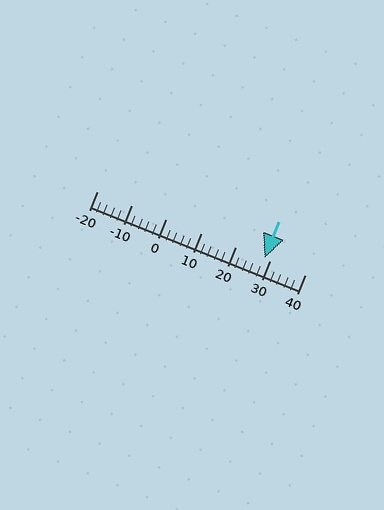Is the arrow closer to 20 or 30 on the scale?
The arrow is closer to 30.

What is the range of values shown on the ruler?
The ruler shows values from -20 to 40.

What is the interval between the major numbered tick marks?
The major tick marks are spaced 10 units apart.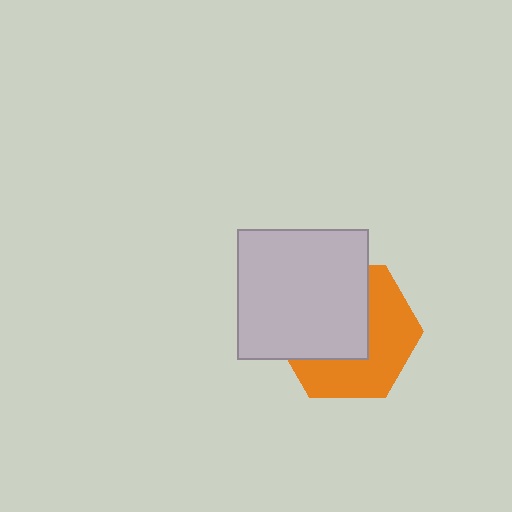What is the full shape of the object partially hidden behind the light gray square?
The partially hidden object is an orange hexagon.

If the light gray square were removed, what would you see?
You would see the complete orange hexagon.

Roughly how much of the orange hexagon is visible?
About half of it is visible (roughly 49%).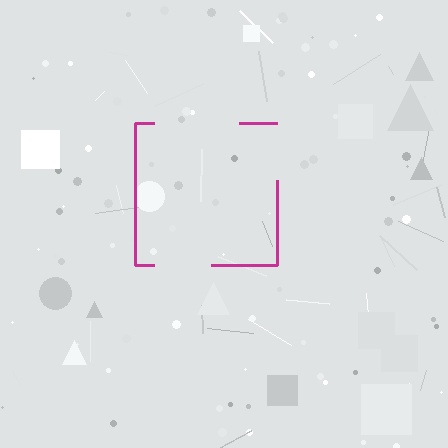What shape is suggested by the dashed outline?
The dashed outline suggests a square.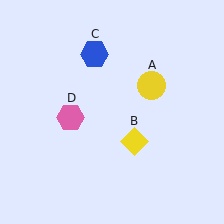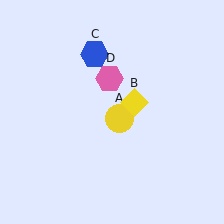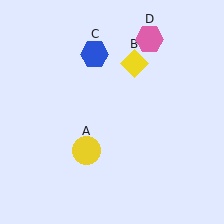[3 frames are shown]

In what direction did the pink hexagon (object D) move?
The pink hexagon (object D) moved up and to the right.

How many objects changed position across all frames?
3 objects changed position: yellow circle (object A), yellow diamond (object B), pink hexagon (object D).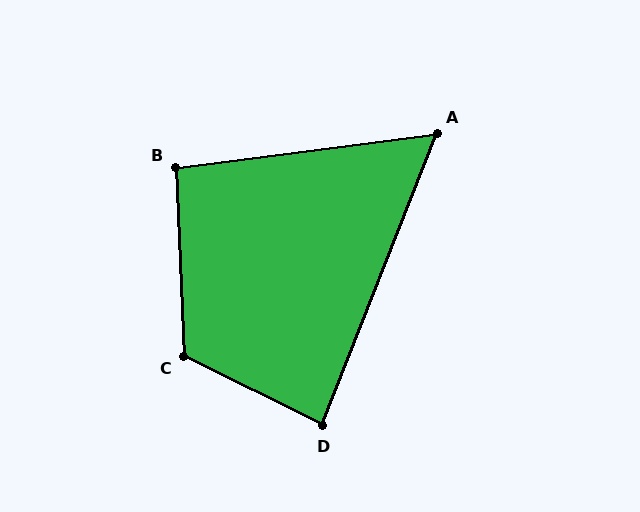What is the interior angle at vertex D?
Approximately 85 degrees (acute).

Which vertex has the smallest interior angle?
A, at approximately 61 degrees.